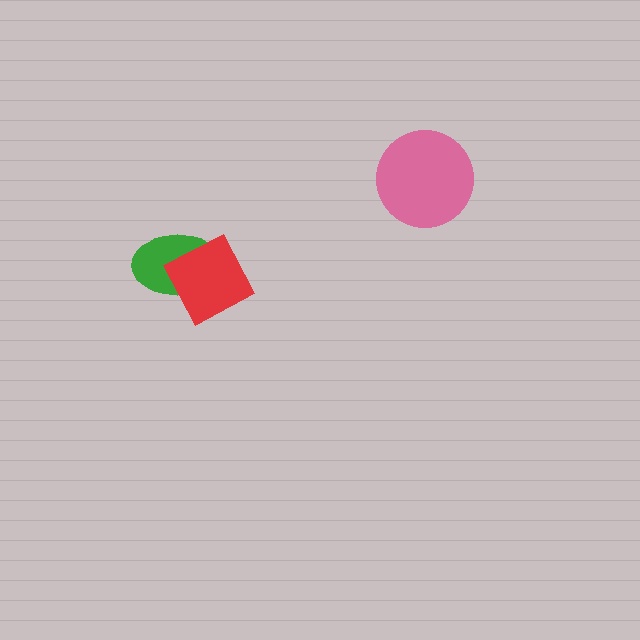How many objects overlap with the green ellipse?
1 object overlaps with the green ellipse.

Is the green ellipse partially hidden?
Yes, it is partially covered by another shape.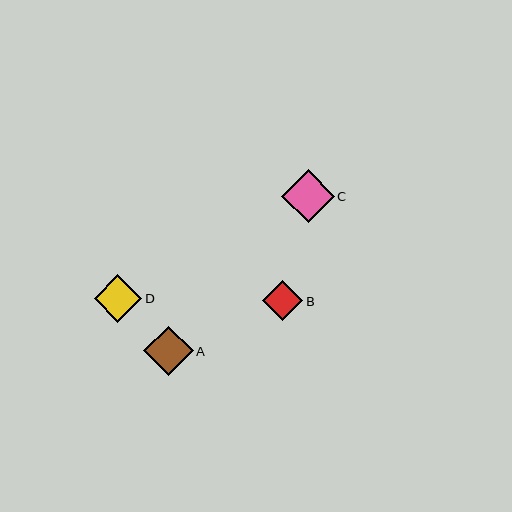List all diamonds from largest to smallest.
From largest to smallest: C, A, D, B.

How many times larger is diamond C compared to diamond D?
Diamond C is approximately 1.1 times the size of diamond D.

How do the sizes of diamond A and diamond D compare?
Diamond A and diamond D are approximately the same size.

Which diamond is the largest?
Diamond C is the largest with a size of approximately 52 pixels.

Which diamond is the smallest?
Diamond B is the smallest with a size of approximately 41 pixels.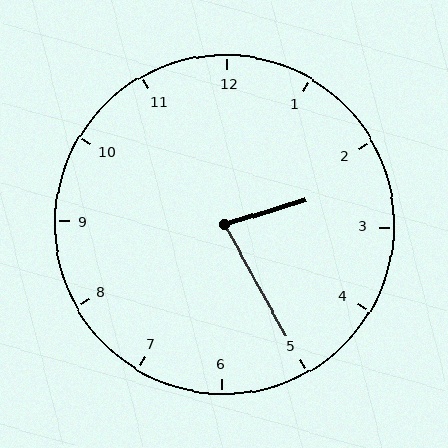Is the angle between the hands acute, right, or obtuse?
It is acute.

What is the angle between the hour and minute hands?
Approximately 78 degrees.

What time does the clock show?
2:25.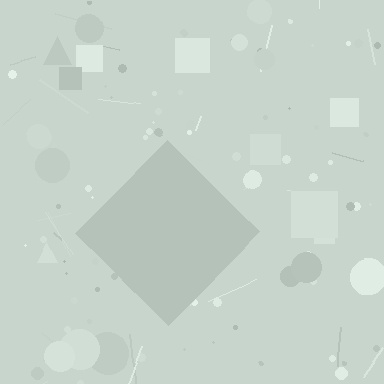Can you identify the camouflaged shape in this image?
The camouflaged shape is a diamond.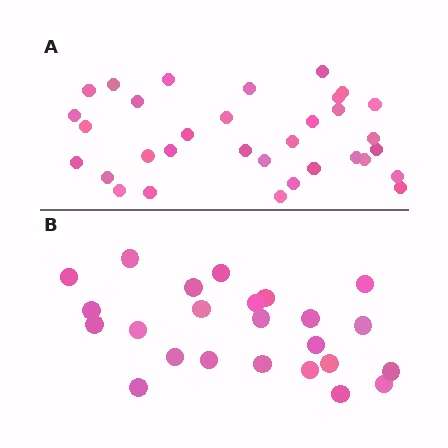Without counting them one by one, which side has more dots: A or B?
Region A (the top region) has more dots.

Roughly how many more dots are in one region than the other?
Region A has roughly 8 or so more dots than region B.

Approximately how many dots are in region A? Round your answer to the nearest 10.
About 30 dots. (The exact count is 33, which rounds to 30.)